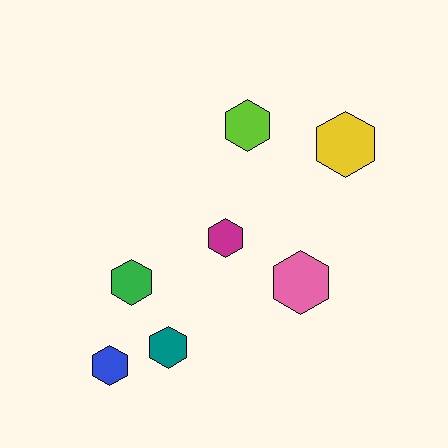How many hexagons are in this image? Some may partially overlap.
There are 7 hexagons.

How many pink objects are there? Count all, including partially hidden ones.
There is 1 pink object.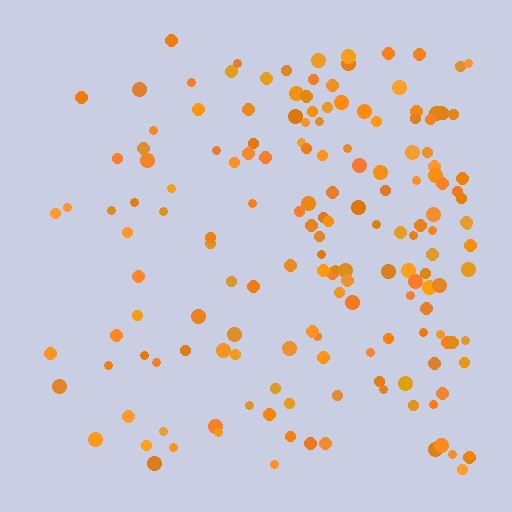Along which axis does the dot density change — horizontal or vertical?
Horizontal.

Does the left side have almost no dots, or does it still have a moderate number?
Still a moderate number, just noticeably fewer than the right.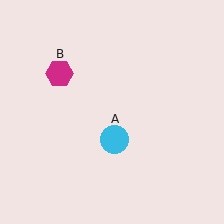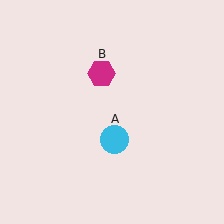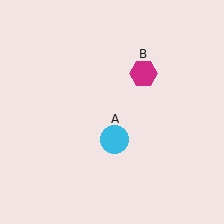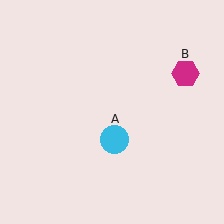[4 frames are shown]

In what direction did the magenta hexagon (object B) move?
The magenta hexagon (object B) moved right.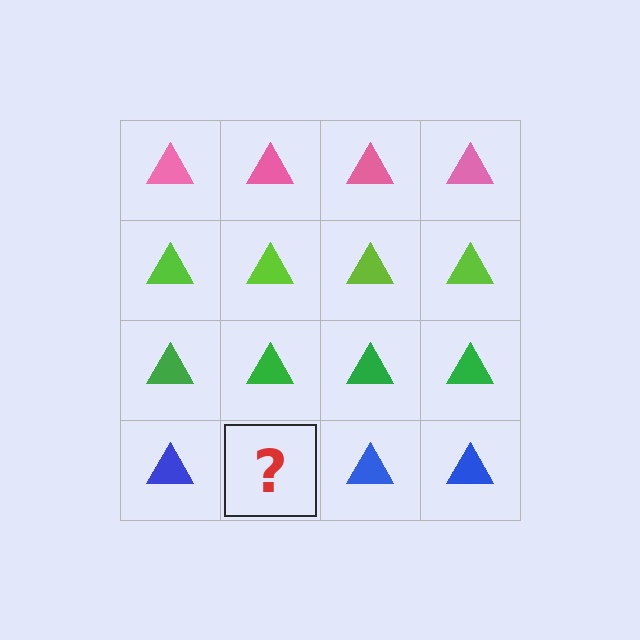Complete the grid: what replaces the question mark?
The question mark should be replaced with a blue triangle.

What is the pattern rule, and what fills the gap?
The rule is that each row has a consistent color. The gap should be filled with a blue triangle.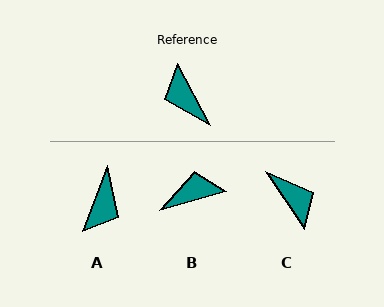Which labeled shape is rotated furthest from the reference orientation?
C, about 174 degrees away.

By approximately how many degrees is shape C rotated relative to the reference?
Approximately 174 degrees clockwise.